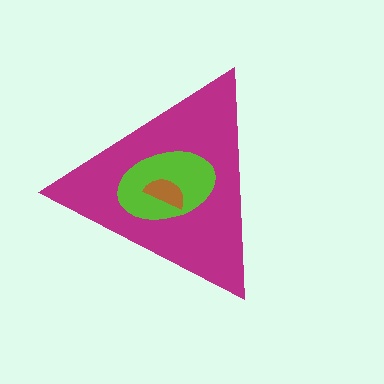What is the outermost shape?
The magenta triangle.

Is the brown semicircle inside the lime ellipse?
Yes.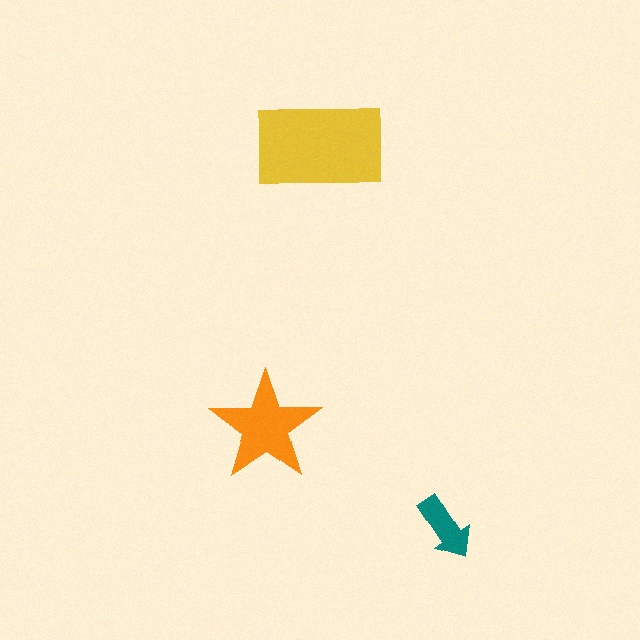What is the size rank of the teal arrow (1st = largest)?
3rd.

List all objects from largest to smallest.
The yellow rectangle, the orange star, the teal arrow.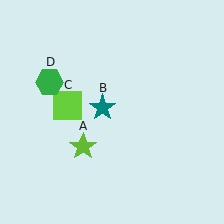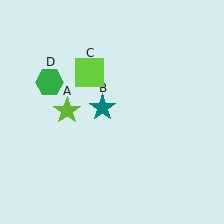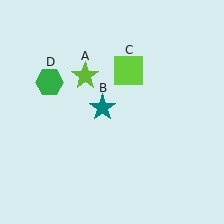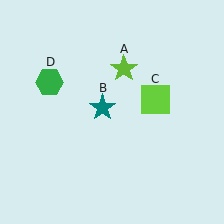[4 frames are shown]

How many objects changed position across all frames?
2 objects changed position: lime star (object A), lime square (object C).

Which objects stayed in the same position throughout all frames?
Teal star (object B) and green hexagon (object D) remained stationary.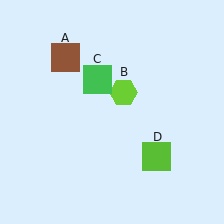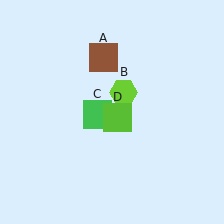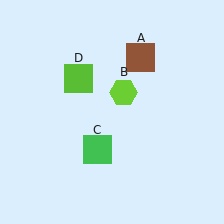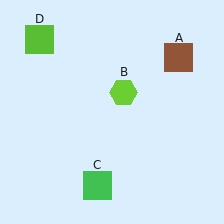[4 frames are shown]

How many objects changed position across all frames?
3 objects changed position: brown square (object A), green square (object C), lime square (object D).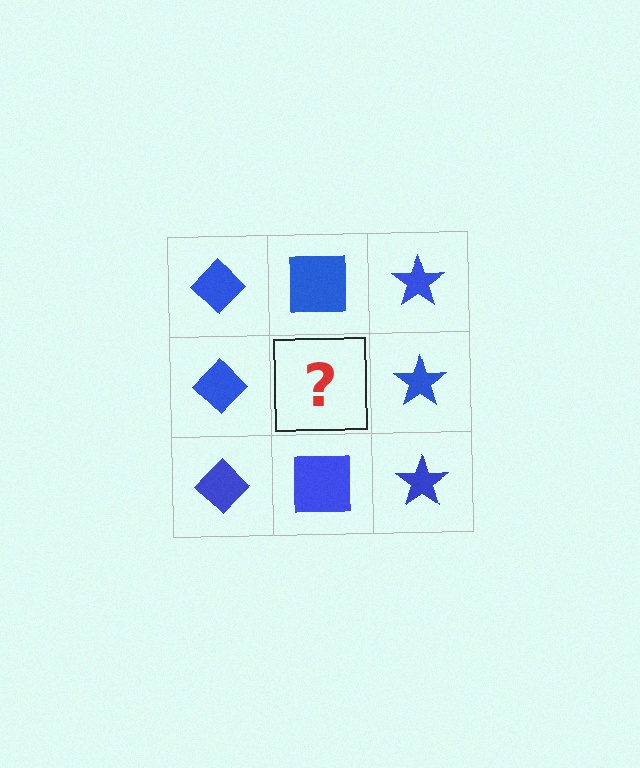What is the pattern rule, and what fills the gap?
The rule is that each column has a consistent shape. The gap should be filled with a blue square.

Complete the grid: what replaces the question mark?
The question mark should be replaced with a blue square.